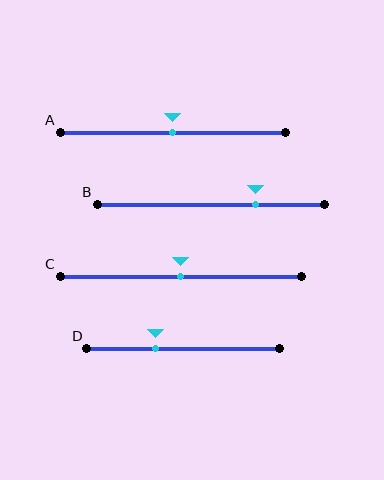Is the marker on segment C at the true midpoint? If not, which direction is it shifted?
Yes, the marker on segment C is at the true midpoint.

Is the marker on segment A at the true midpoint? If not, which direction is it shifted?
Yes, the marker on segment A is at the true midpoint.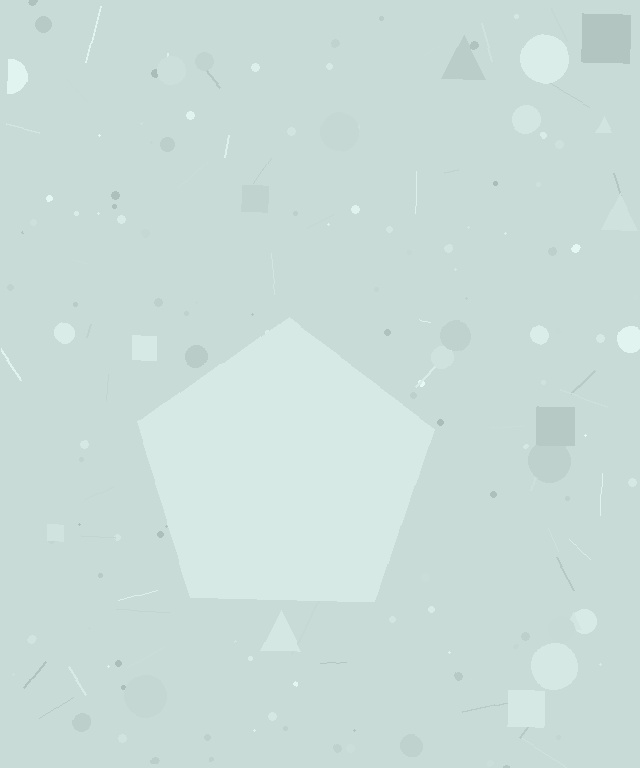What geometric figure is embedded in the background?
A pentagon is embedded in the background.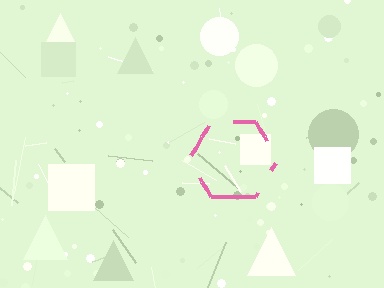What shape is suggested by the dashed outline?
The dashed outline suggests a hexagon.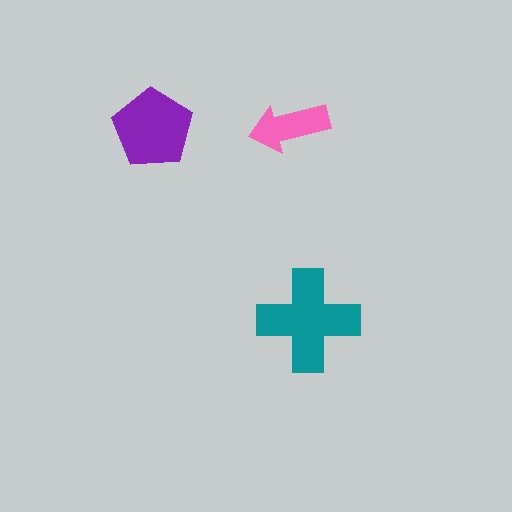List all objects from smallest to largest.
The pink arrow, the purple pentagon, the teal cross.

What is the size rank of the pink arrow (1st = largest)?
3rd.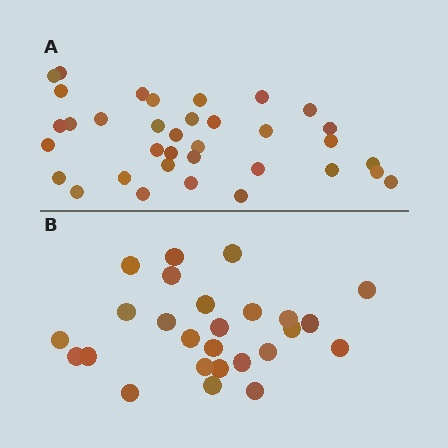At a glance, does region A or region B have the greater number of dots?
Region A (the top region) has more dots.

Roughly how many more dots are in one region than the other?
Region A has roughly 8 or so more dots than region B.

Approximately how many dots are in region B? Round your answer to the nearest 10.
About 30 dots. (The exact count is 26, which rounds to 30.)